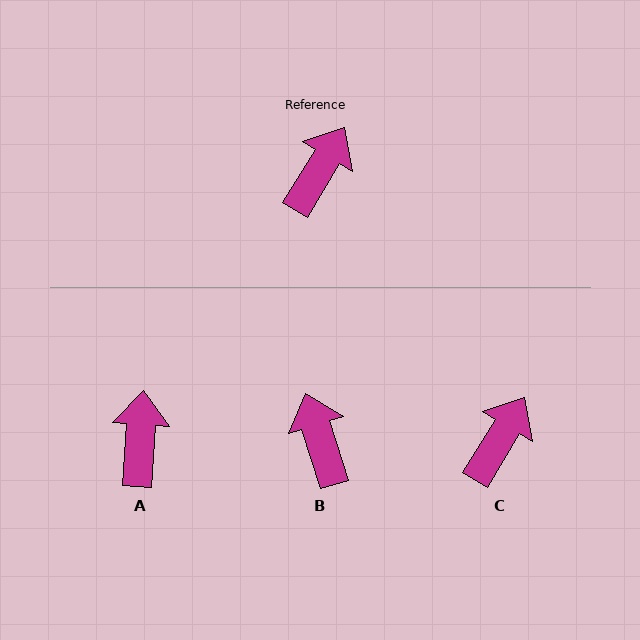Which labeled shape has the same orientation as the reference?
C.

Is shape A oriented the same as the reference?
No, it is off by about 27 degrees.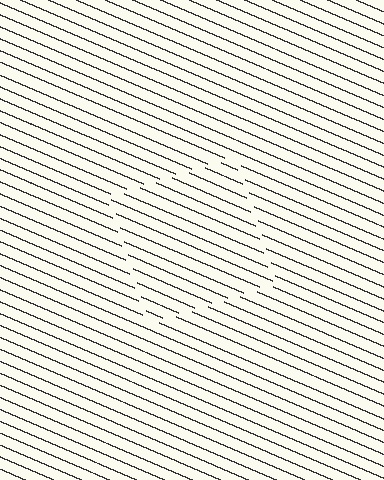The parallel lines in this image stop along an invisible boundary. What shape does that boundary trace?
An illusory square. The interior of the shape contains the same grating, shifted by half a period — the contour is defined by the phase discontinuity where line-ends from the inner and outer gratings abut.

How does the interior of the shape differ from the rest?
The interior of the shape contains the same grating, shifted by half a period — the contour is defined by the phase discontinuity where line-ends from the inner and outer gratings abut.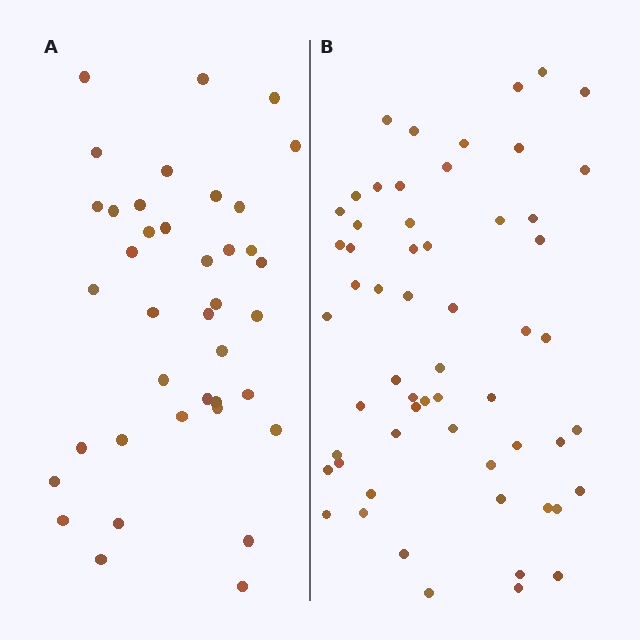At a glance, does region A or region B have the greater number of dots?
Region B (the right region) has more dots.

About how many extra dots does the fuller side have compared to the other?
Region B has approximately 20 more dots than region A.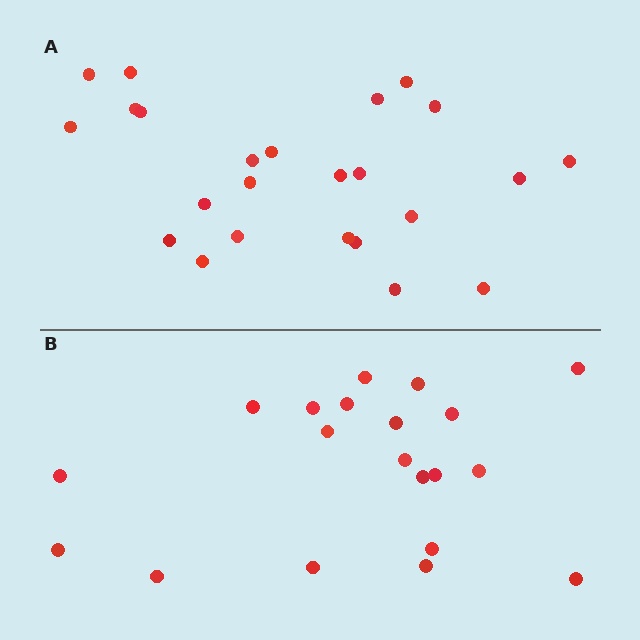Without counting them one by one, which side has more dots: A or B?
Region A (the top region) has more dots.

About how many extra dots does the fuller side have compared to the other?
Region A has about 4 more dots than region B.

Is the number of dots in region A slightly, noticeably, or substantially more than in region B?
Region A has only slightly more — the two regions are fairly close. The ratio is roughly 1.2 to 1.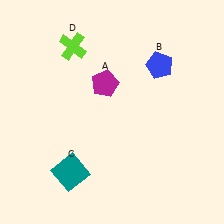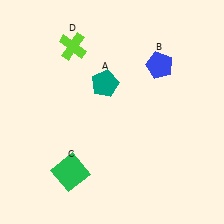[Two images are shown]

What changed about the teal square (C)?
In Image 1, C is teal. In Image 2, it changed to green.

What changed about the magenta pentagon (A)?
In Image 1, A is magenta. In Image 2, it changed to teal.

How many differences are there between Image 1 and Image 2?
There are 2 differences between the two images.